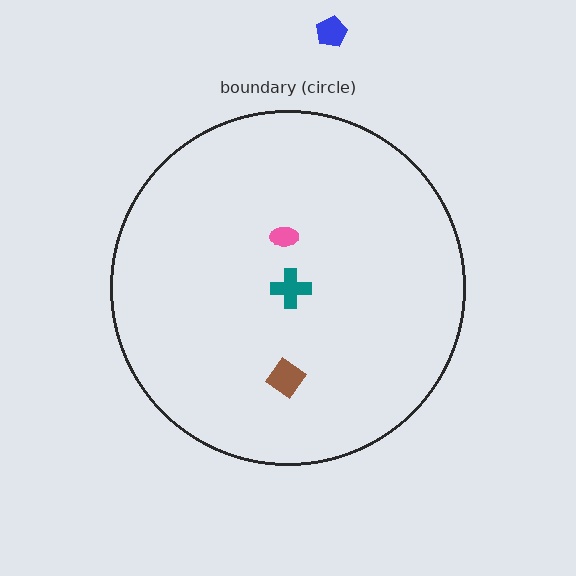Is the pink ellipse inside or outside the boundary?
Inside.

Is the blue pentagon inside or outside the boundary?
Outside.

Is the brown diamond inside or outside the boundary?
Inside.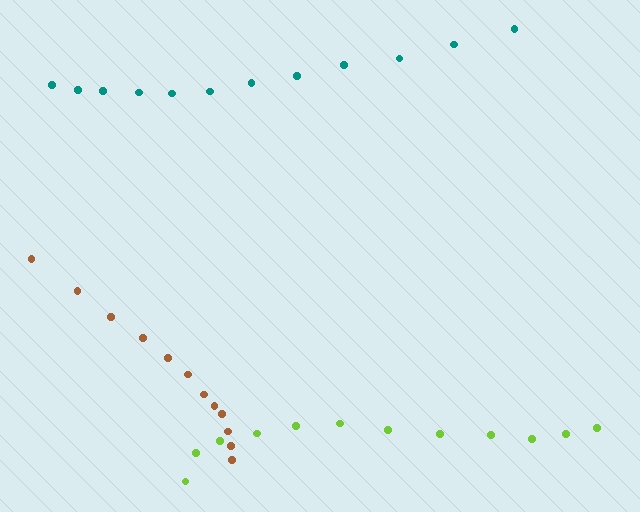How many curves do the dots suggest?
There are 3 distinct paths.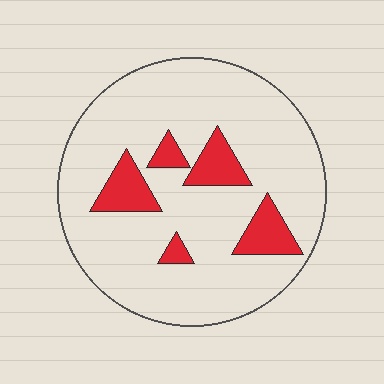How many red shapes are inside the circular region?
5.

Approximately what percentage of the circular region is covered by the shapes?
Approximately 15%.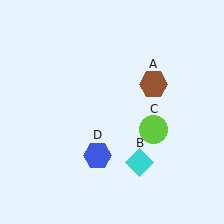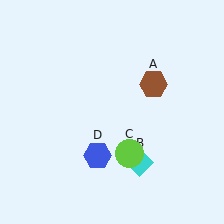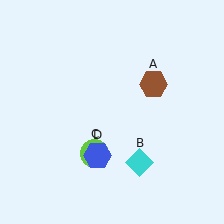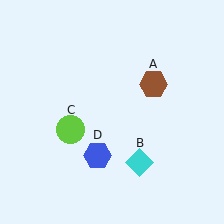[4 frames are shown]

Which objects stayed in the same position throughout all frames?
Brown hexagon (object A) and cyan diamond (object B) and blue hexagon (object D) remained stationary.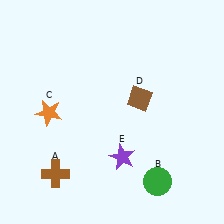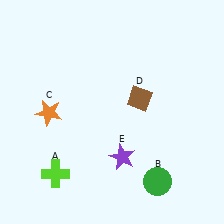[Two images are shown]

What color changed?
The cross (A) changed from brown in Image 1 to lime in Image 2.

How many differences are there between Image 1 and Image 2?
There is 1 difference between the two images.